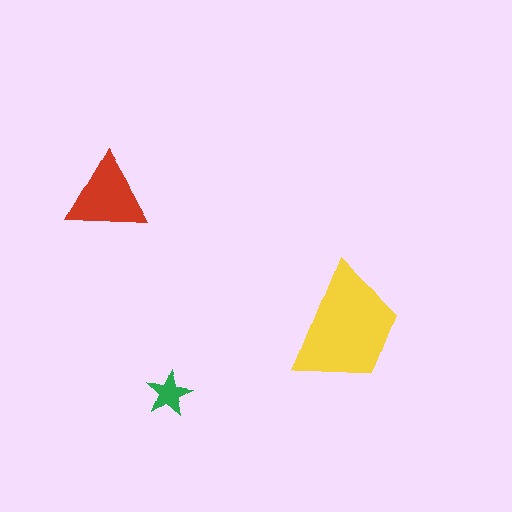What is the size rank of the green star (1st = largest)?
3rd.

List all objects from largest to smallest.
The yellow trapezoid, the red triangle, the green star.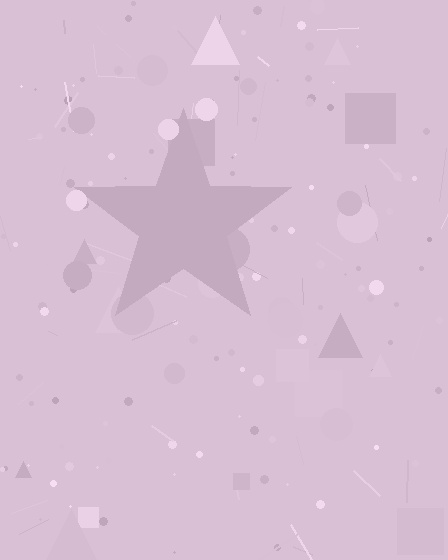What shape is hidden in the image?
A star is hidden in the image.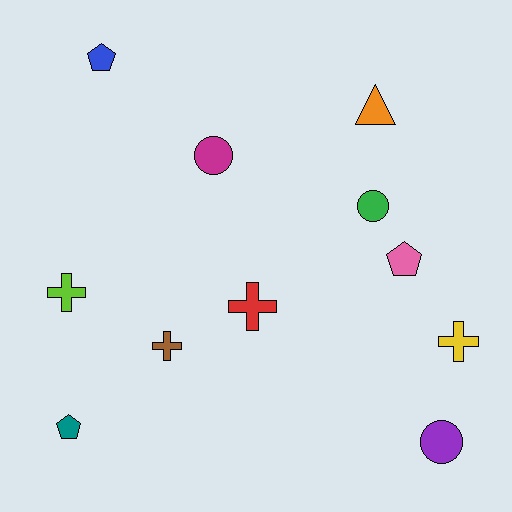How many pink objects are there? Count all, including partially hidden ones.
There is 1 pink object.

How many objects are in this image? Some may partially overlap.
There are 11 objects.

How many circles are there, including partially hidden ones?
There are 3 circles.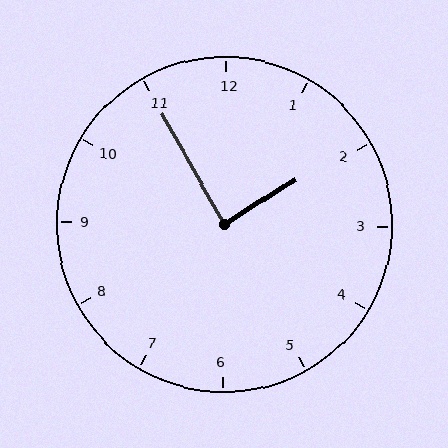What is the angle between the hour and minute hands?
Approximately 88 degrees.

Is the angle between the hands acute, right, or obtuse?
It is right.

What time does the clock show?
1:55.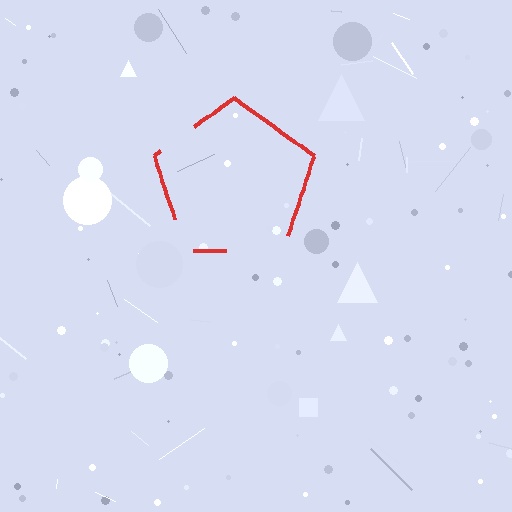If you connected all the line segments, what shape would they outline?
They would outline a pentagon.